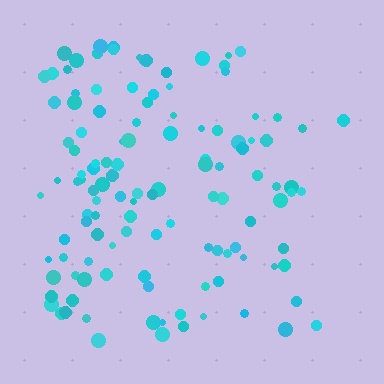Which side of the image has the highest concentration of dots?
The left.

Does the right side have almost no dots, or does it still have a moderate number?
Still a moderate number, just noticeably fewer than the left.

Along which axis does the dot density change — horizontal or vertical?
Horizontal.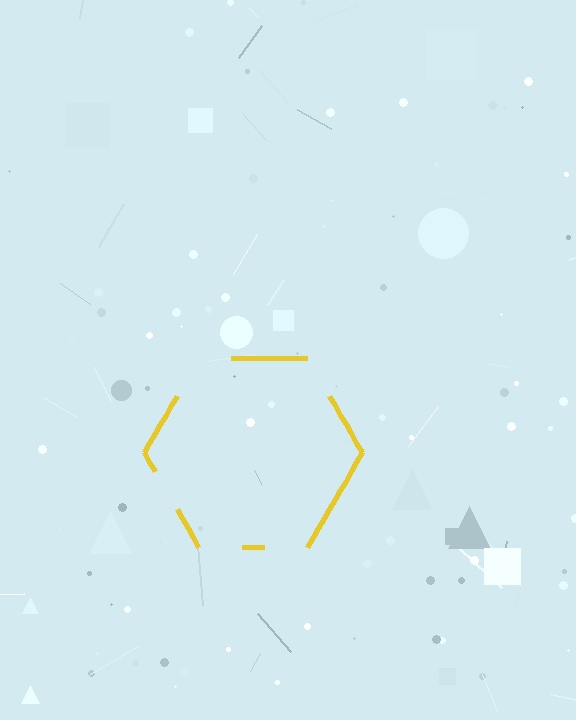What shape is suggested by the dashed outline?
The dashed outline suggests a hexagon.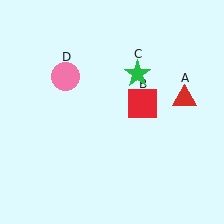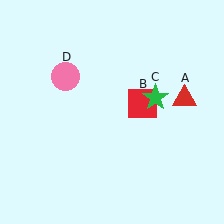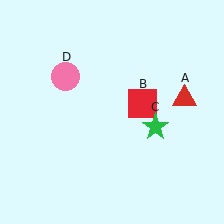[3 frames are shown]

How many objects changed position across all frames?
1 object changed position: green star (object C).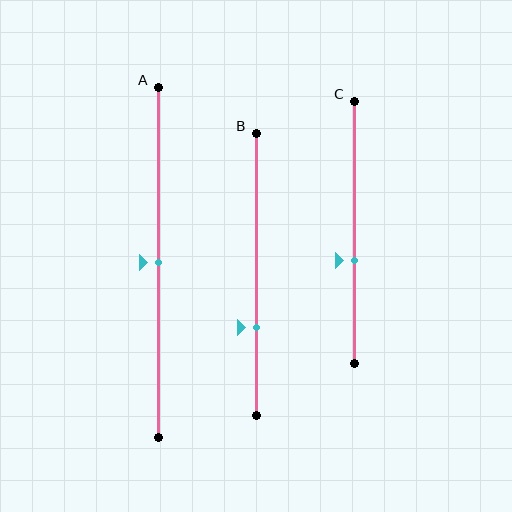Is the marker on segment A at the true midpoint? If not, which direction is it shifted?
Yes, the marker on segment A is at the true midpoint.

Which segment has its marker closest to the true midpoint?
Segment A has its marker closest to the true midpoint.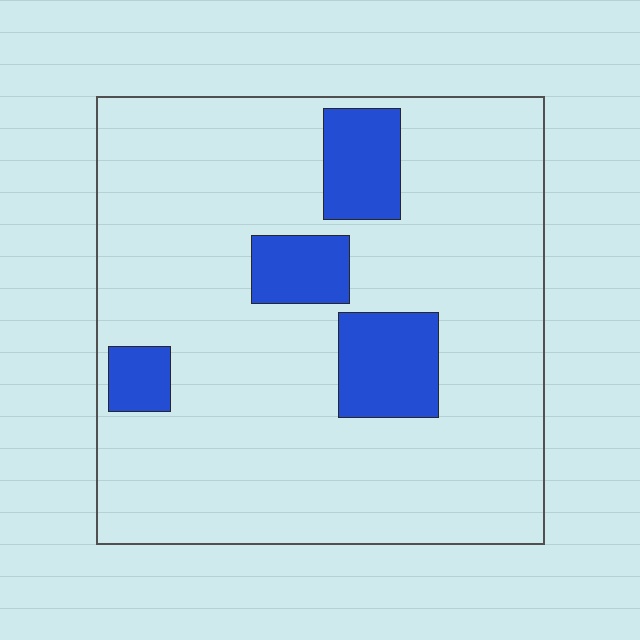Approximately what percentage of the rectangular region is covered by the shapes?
Approximately 15%.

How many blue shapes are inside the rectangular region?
4.